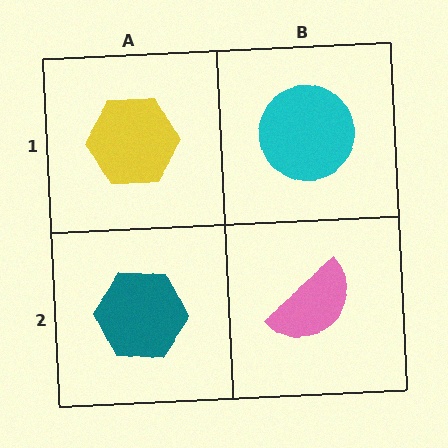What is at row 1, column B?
A cyan circle.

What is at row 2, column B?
A pink semicircle.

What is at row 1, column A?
A yellow hexagon.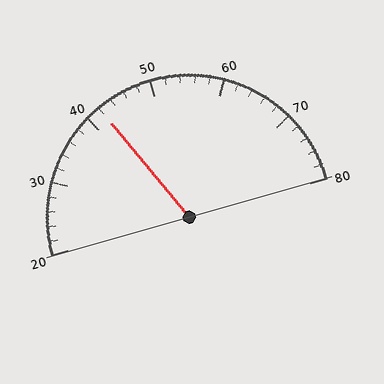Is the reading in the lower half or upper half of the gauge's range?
The reading is in the lower half of the range (20 to 80).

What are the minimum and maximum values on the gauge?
The gauge ranges from 20 to 80.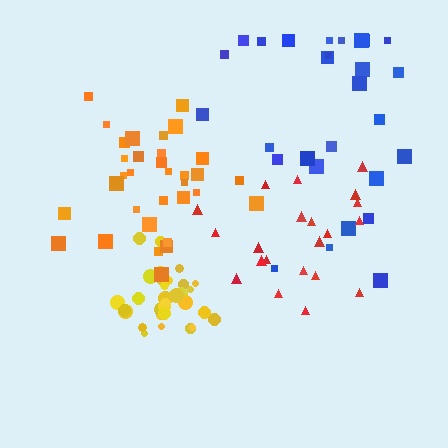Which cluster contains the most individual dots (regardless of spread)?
Orange (33).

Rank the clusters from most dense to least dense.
yellow, orange, red, blue.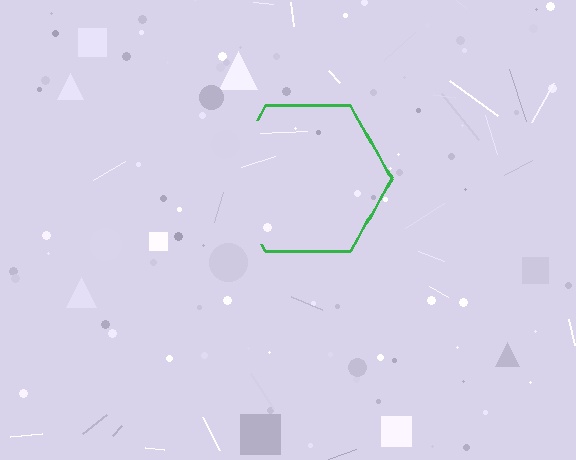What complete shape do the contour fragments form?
The contour fragments form a hexagon.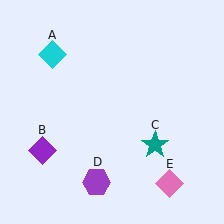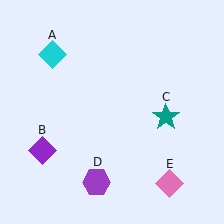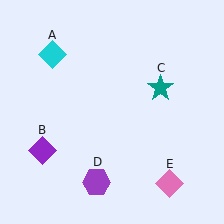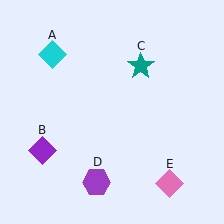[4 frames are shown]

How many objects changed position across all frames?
1 object changed position: teal star (object C).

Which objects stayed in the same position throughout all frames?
Cyan diamond (object A) and purple diamond (object B) and purple hexagon (object D) and pink diamond (object E) remained stationary.